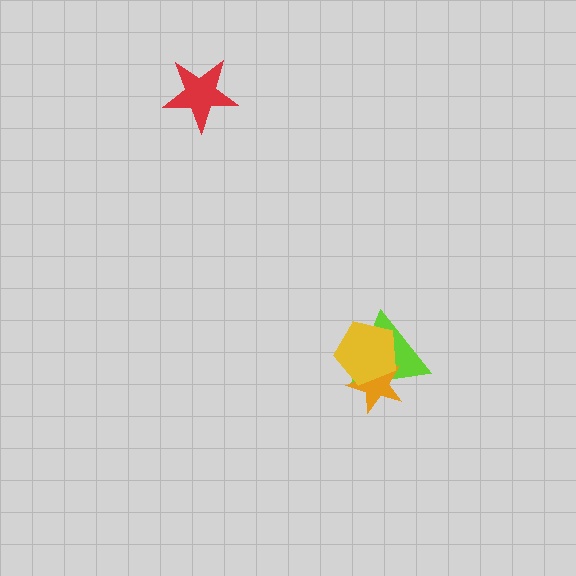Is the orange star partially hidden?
Yes, it is partially covered by another shape.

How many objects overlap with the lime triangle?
2 objects overlap with the lime triangle.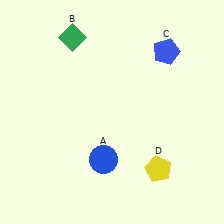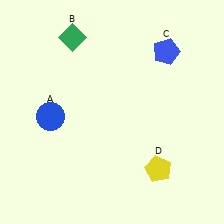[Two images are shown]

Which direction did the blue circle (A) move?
The blue circle (A) moved left.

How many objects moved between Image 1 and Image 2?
1 object moved between the two images.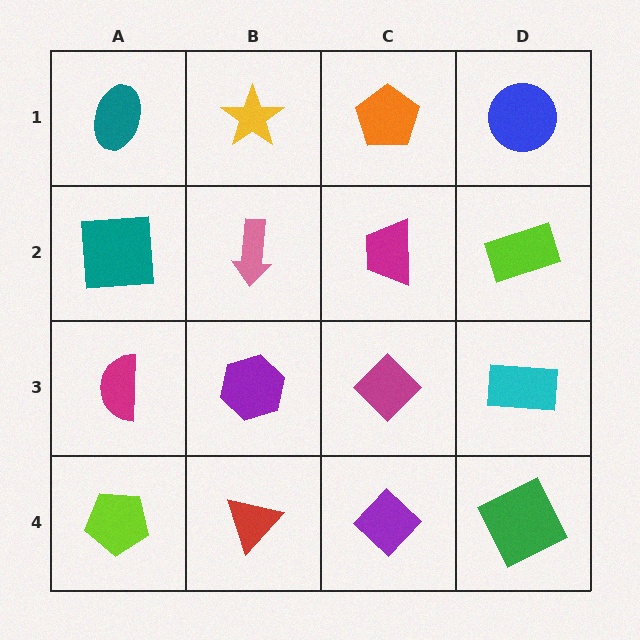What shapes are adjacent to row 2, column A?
A teal ellipse (row 1, column A), a magenta semicircle (row 3, column A), a pink arrow (row 2, column B).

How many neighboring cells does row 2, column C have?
4.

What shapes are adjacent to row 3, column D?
A lime rectangle (row 2, column D), a green square (row 4, column D), a magenta diamond (row 3, column C).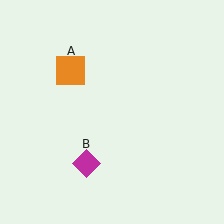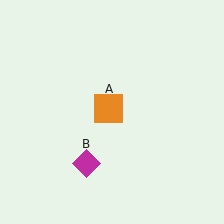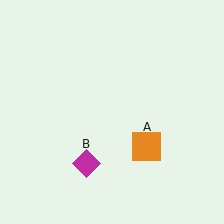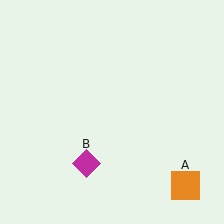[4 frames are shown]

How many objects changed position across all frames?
1 object changed position: orange square (object A).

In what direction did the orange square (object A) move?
The orange square (object A) moved down and to the right.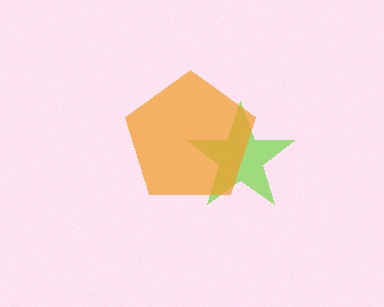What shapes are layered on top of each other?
The layered shapes are: a lime star, an orange pentagon.